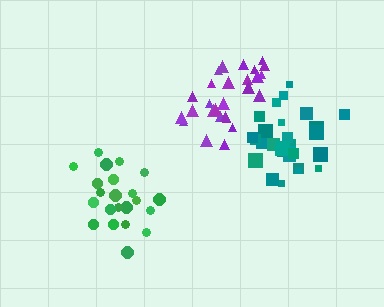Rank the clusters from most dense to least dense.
purple, green, teal.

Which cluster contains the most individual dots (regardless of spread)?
Teal (29).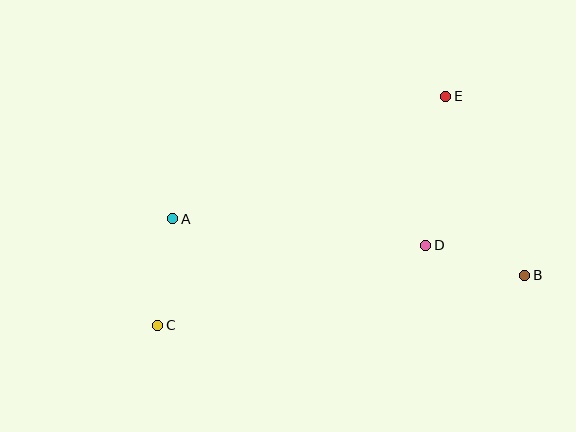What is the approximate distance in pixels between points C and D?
The distance between C and D is approximately 280 pixels.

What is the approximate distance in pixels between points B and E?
The distance between B and E is approximately 196 pixels.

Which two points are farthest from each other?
Points B and C are farthest from each other.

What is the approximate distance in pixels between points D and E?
The distance between D and E is approximately 150 pixels.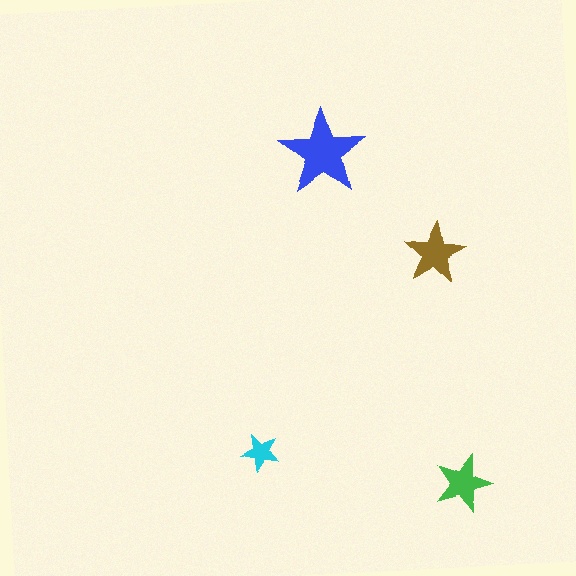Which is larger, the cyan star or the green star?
The green one.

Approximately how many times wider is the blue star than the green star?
About 1.5 times wider.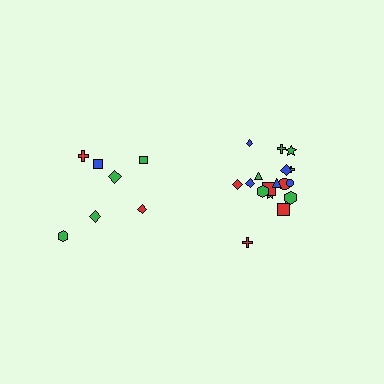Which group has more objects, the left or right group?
The right group.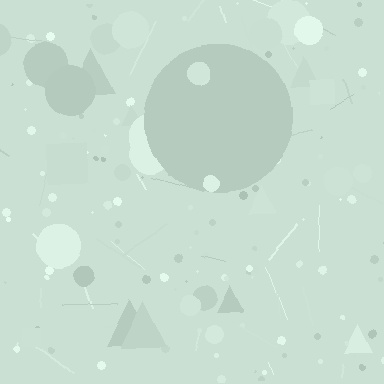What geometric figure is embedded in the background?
A circle is embedded in the background.